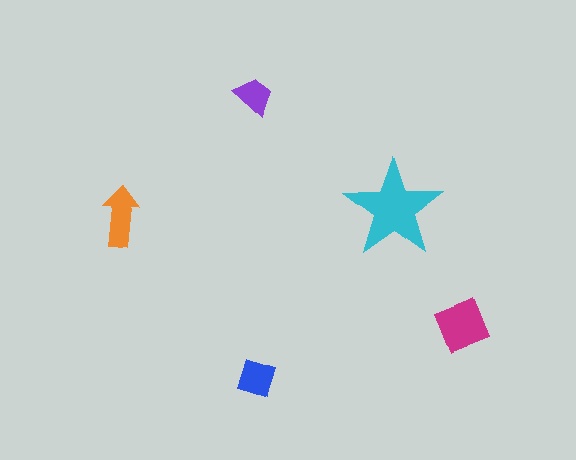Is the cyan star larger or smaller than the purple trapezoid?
Larger.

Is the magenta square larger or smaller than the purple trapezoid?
Larger.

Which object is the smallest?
The purple trapezoid.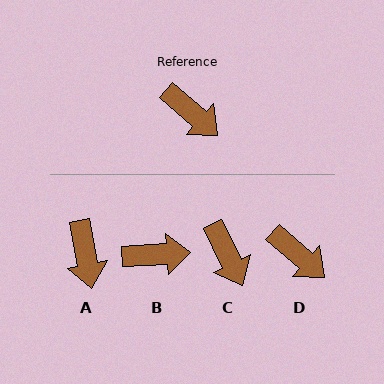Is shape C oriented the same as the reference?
No, it is off by about 23 degrees.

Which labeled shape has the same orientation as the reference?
D.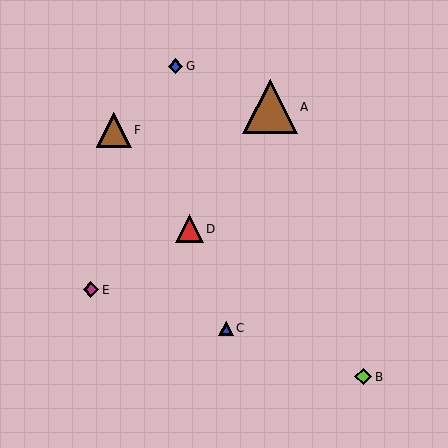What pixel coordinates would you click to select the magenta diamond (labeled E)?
Click at (91, 290) to select the magenta diamond E.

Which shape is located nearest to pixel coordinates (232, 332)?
The blue triangle (labeled C) at (226, 328) is nearest to that location.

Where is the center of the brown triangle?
The center of the brown triangle is at (114, 130).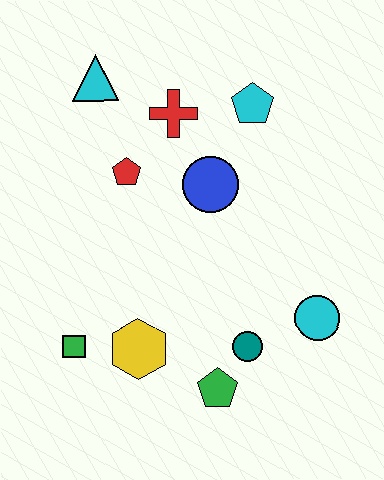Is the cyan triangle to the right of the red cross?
No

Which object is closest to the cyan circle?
The teal circle is closest to the cyan circle.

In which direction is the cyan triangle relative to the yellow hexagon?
The cyan triangle is above the yellow hexagon.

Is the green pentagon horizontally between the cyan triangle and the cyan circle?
Yes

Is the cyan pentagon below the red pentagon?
No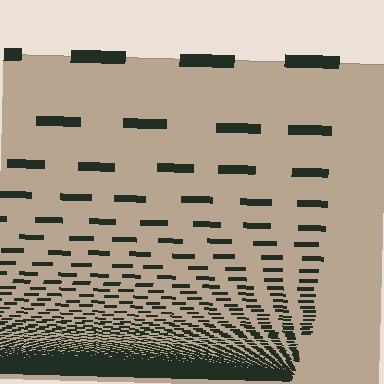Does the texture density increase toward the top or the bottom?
Density increases toward the bottom.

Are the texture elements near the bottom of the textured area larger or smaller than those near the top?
Smaller. The gradient is inverted — elements near the bottom are smaller and denser.